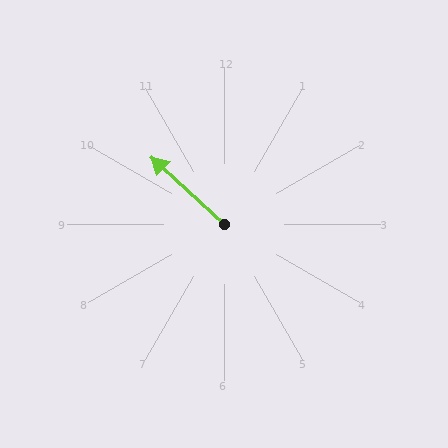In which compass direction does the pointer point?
Northwest.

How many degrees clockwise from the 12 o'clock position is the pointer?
Approximately 313 degrees.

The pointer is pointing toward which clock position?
Roughly 10 o'clock.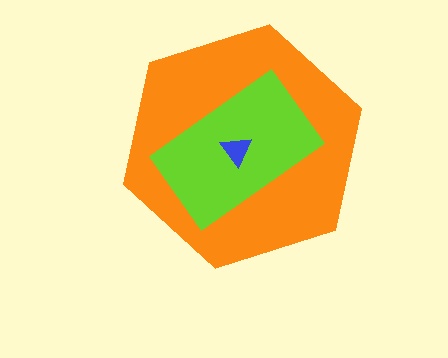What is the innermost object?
The blue triangle.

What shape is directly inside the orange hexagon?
The lime rectangle.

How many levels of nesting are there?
3.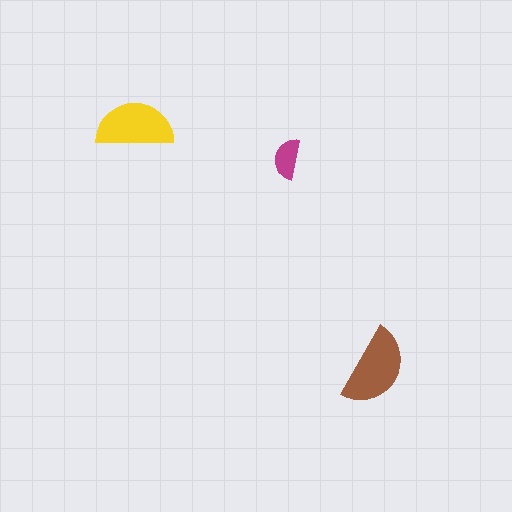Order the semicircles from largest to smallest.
the brown one, the yellow one, the magenta one.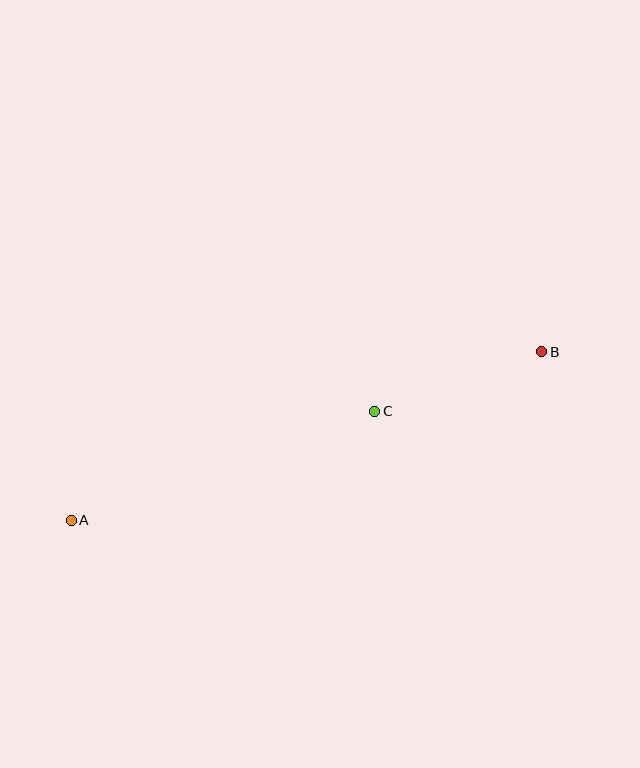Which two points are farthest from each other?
Points A and B are farthest from each other.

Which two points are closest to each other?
Points B and C are closest to each other.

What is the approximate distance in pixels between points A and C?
The distance between A and C is approximately 322 pixels.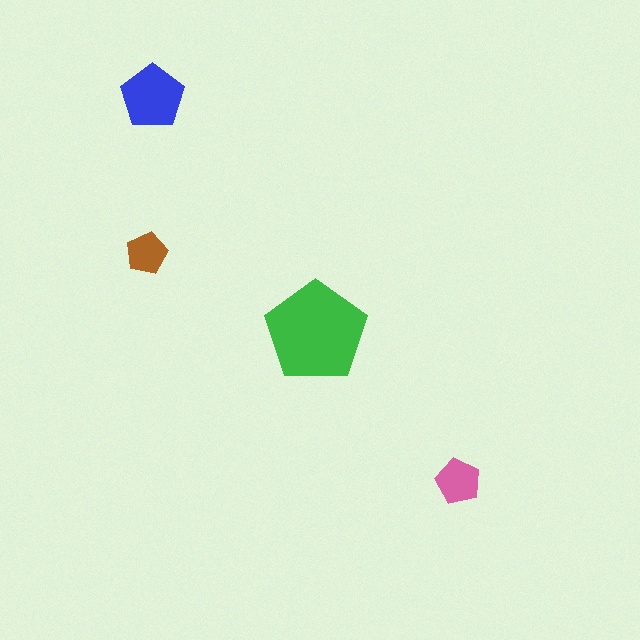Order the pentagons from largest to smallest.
the green one, the blue one, the pink one, the brown one.